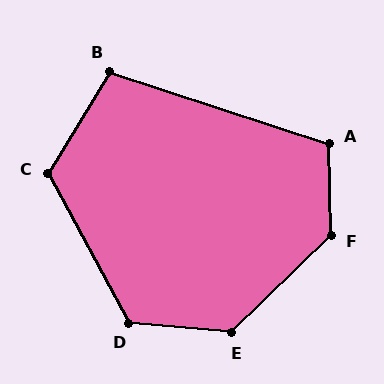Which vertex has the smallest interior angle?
B, at approximately 103 degrees.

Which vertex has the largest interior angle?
F, at approximately 133 degrees.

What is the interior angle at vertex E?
Approximately 131 degrees (obtuse).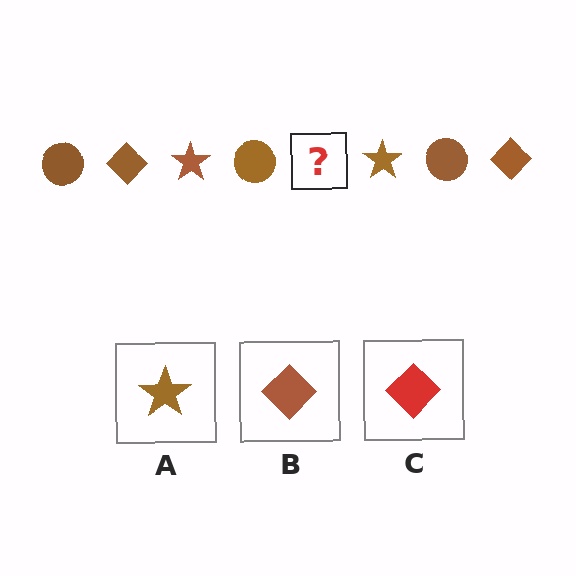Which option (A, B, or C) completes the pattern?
B.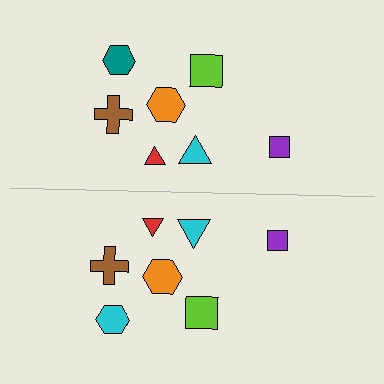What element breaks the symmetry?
The cyan hexagon on the bottom side breaks the symmetry — its mirror counterpart is teal.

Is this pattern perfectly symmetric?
No, the pattern is not perfectly symmetric. The cyan hexagon on the bottom side breaks the symmetry — its mirror counterpart is teal.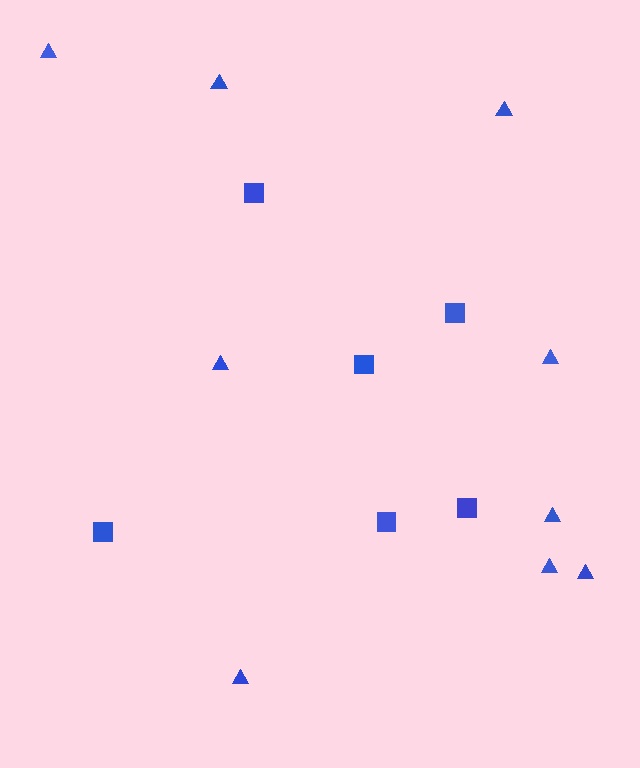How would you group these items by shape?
There are 2 groups: one group of squares (6) and one group of triangles (9).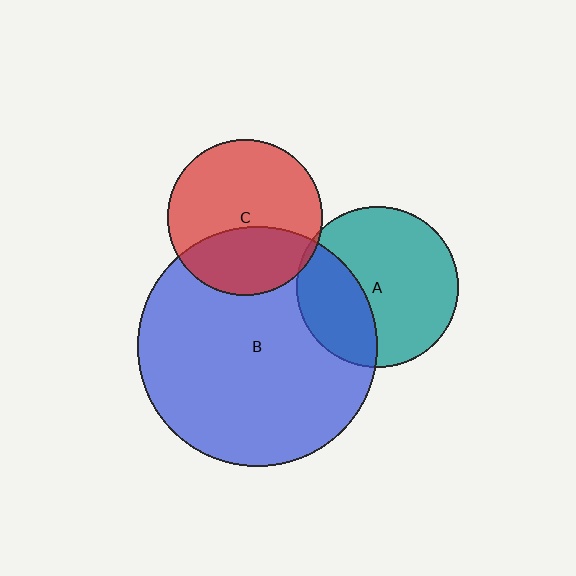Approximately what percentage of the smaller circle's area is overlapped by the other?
Approximately 35%.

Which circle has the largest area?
Circle B (blue).